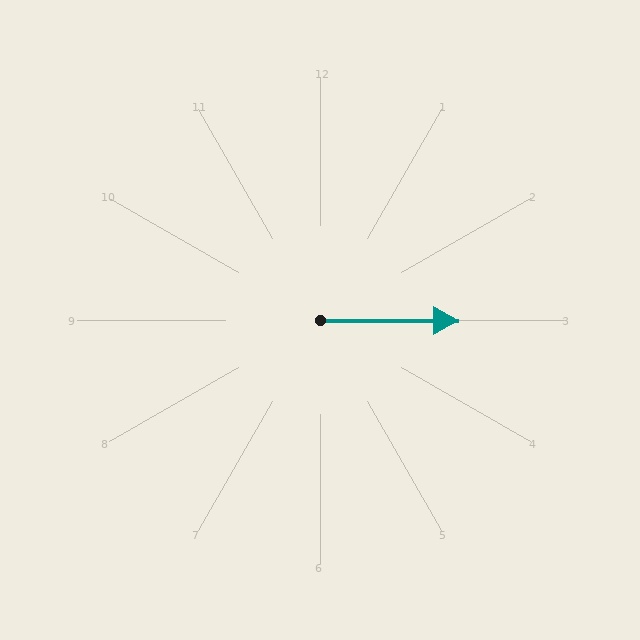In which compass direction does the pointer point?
East.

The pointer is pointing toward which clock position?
Roughly 3 o'clock.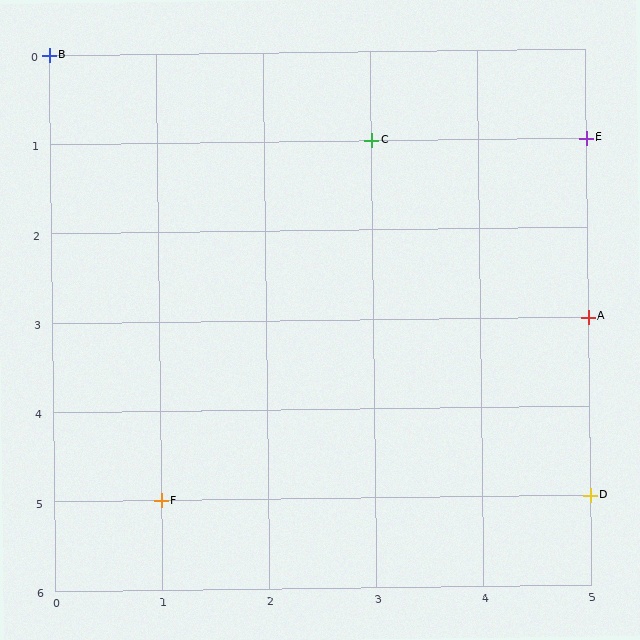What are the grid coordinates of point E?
Point E is at grid coordinates (5, 1).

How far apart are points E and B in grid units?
Points E and B are 5 columns and 1 row apart (about 5.1 grid units diagonally).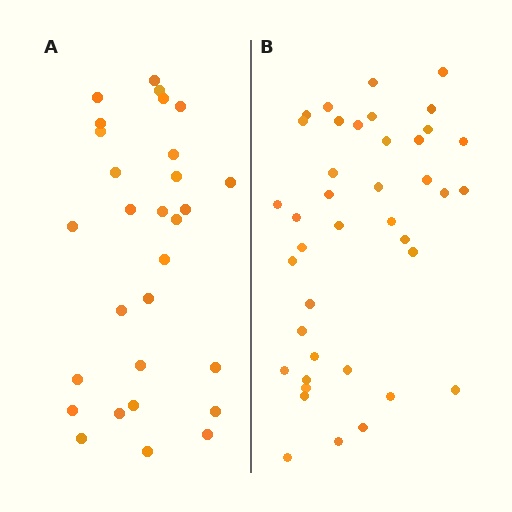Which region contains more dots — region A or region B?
Region B (the right region) has more dots.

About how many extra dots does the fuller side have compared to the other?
Region B has roughly 12 or so more dots than region A.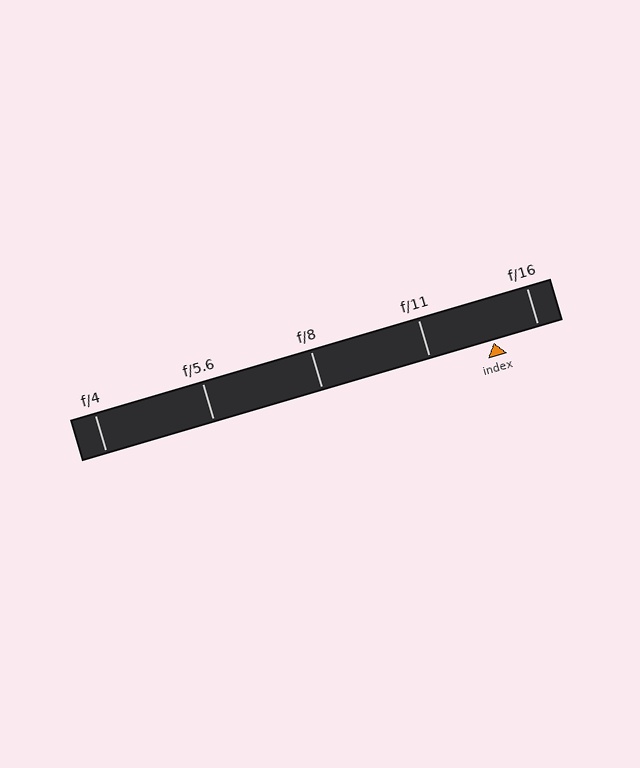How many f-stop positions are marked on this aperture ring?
There are 5 f-stop positions marked.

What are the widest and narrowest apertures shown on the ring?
The widest aperture shown is f/4 and the narrowest is f/16.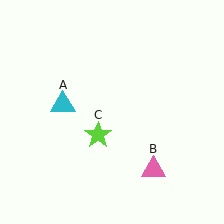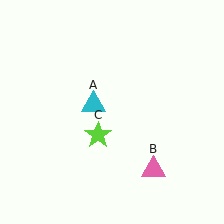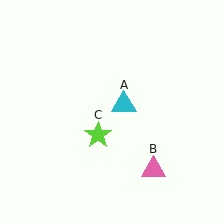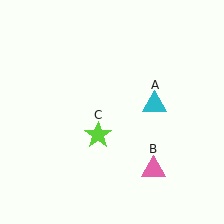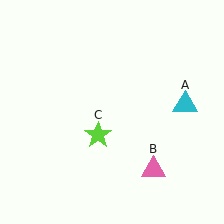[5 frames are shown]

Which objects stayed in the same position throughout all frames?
Pink triangle (object B) and lime star (object C) remained stationary.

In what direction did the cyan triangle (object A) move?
The cyan triangle (object A) moved right.